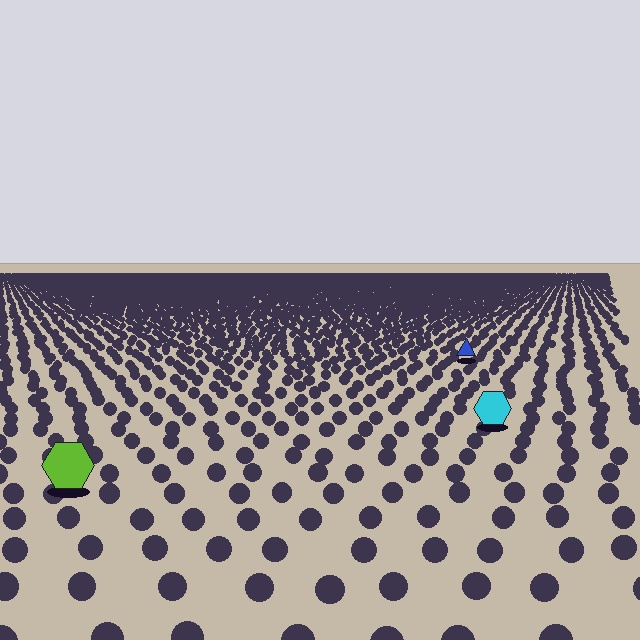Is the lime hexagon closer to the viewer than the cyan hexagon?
Yes. The lime hexagon is closer — you can tell from the texture gradient: the ground texture is coarser near it.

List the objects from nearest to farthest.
From nearest to farthest: the lime hexagon, the cyan hexagon, the blue triangle.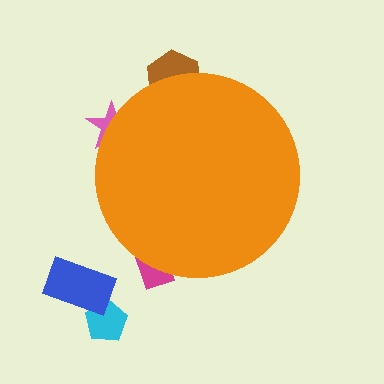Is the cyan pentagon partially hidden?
No, the cyan pentagon is fully visible.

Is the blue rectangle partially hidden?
No, the blue rectangle is fully visible.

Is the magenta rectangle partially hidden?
Yes, the magenta rectangle is partially hidden behind the orange circle.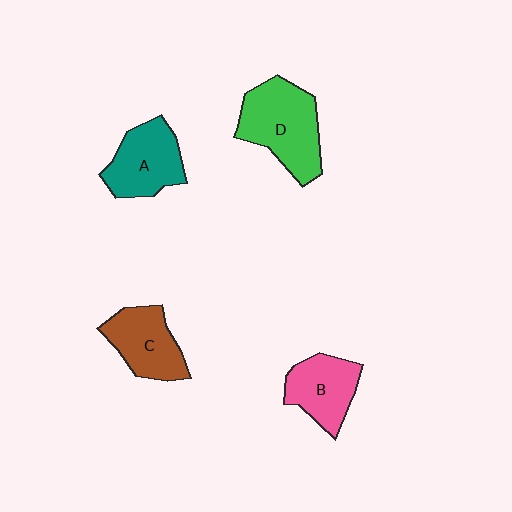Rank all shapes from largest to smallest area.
From largest to smallest: D (green), A (teal), C (brown), B (pink).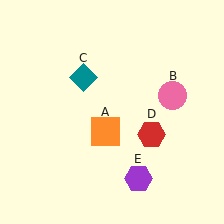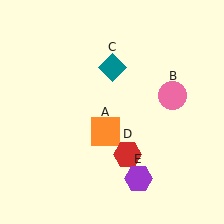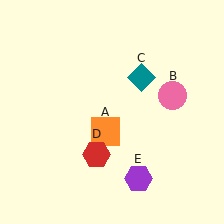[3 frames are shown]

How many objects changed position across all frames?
2 objects changed position: teal diamond (object C), red hexagon (object D).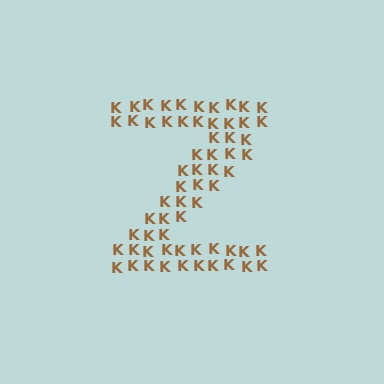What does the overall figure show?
The overall figure shows the letter Z.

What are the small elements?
The small elements are letter K's.